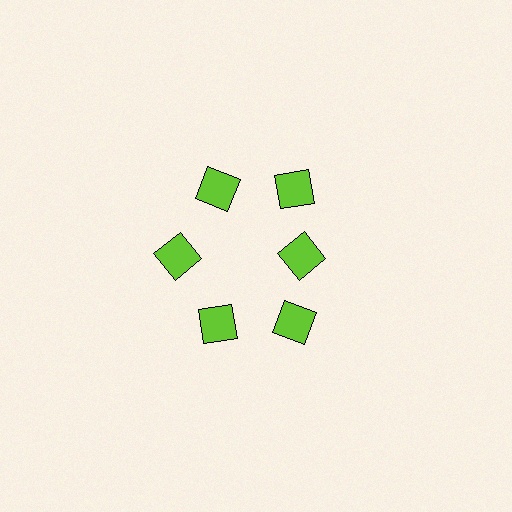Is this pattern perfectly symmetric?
No. The 6 lime diamonds are arranged in a ring, but one element near the 3 o'clock position is pulled inward toward the center, breaking the 6-fold rotational symmetry.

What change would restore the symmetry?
The symmetry would be restored by moving it outward, back onto the ring so that all 6 diamonds sit at equal angles and equal distance from the center.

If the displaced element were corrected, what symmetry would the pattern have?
It would have 6-fold rotational symmetry — the pattern would map onto itself every 60 degrees.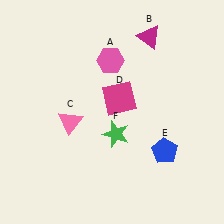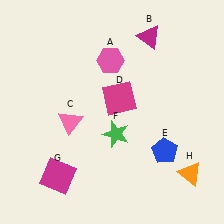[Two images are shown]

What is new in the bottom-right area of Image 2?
An orange triangle (H) was added in the bottom-right area of Image 2.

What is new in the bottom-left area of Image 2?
A magenta square (G) was added in the bottom-left area of Image 2.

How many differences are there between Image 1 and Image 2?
There are 2 differences between the two images.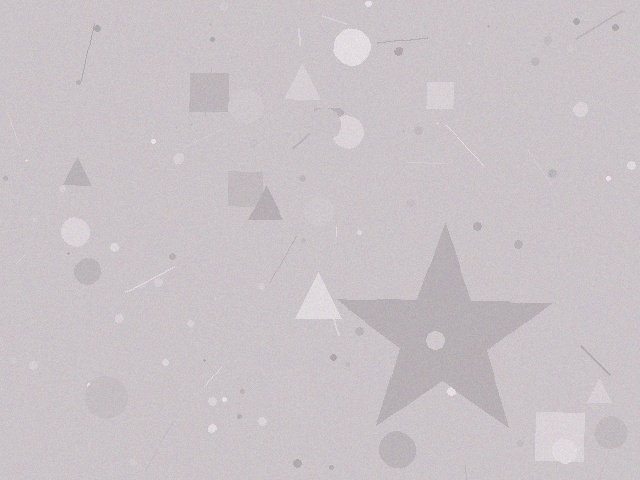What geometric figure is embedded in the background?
A star is embedded in the background.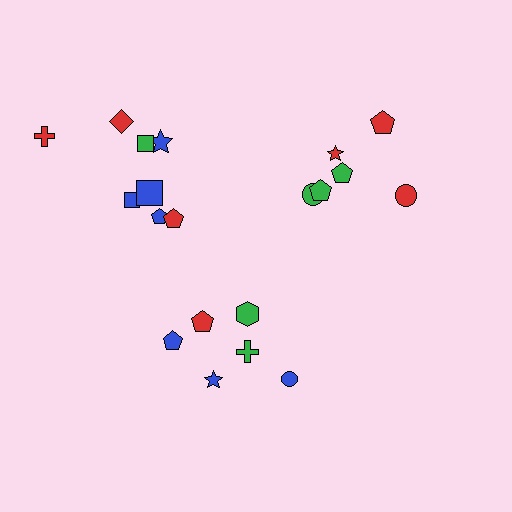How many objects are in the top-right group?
There are 6 objects.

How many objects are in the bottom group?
There are 6 objects.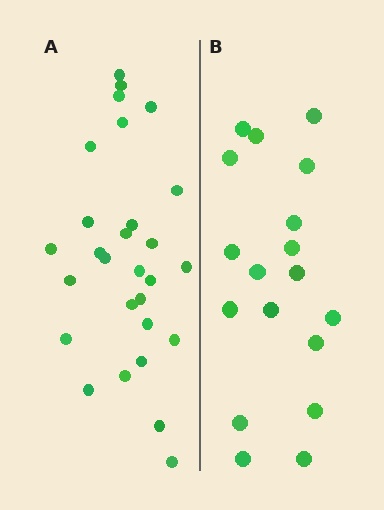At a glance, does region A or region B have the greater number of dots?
Region A (the left region) has more dots.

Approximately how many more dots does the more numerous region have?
Region A has roughly 10 or so more dots than region B.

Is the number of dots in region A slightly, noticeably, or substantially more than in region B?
Region A has substantially more. The ratio is roughly 1.6 to 1.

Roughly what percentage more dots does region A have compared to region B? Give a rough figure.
About 55% more.